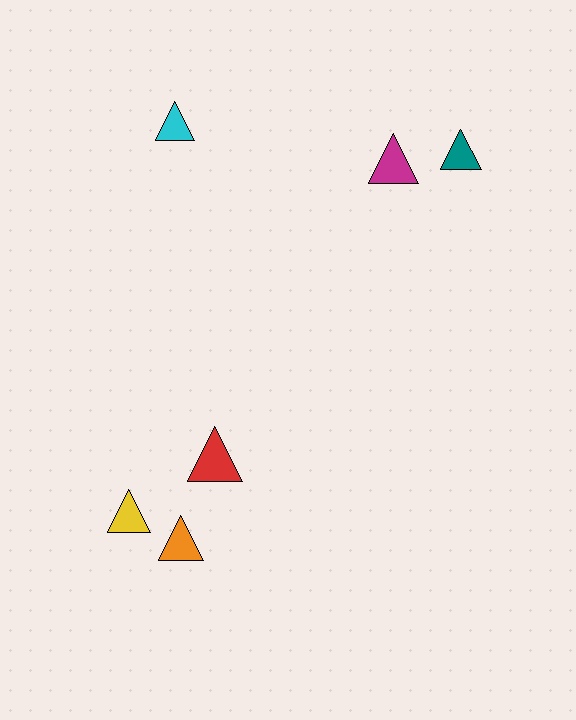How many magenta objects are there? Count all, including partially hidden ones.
There is 1 magenta object.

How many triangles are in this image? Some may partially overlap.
There are 6 triangles.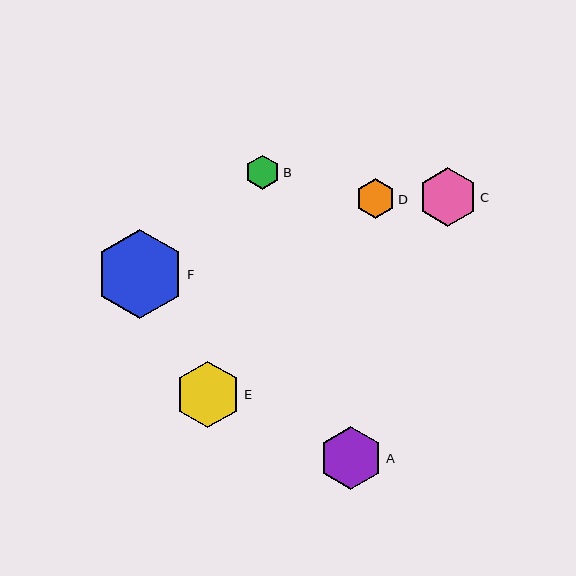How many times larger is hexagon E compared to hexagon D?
Hexagon E is approximately 1.7 times the size of hexagon D.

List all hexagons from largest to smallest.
From largest to smallest: F, E, A, C, D, B.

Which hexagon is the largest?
Hexagon F is the largest with a size of approximately 88 pixels.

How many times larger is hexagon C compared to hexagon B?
Hexagon C is approximately 1.7 times the size of hexagon B.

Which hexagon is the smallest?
Hexagon B is the smallest with a size of approximately 34 pixels.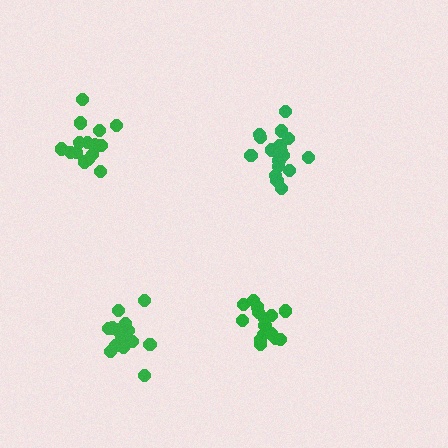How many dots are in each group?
Group 1: 17 dots, Group 2: 18 dots, Group 3: 15 dots, Group 4: 16 dots (66 total).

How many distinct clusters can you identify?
There are 4 distinct clusters.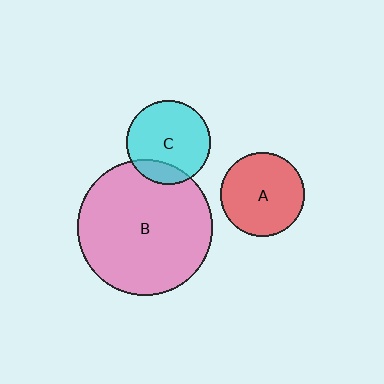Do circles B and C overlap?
Yes.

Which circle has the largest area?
Circle B (pink).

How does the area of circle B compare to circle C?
Approximately 2.6 times.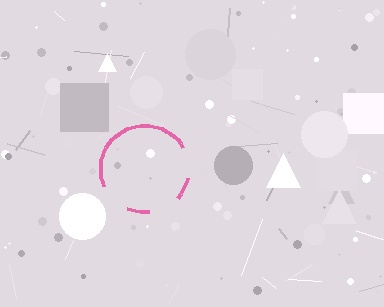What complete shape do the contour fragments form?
The contour fragments form a circle.